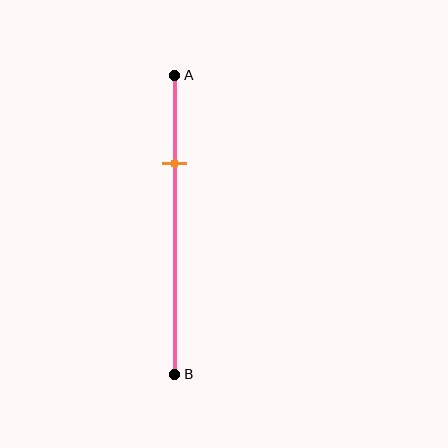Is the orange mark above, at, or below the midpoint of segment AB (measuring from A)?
The orange mark is above the midpoint of segment AB.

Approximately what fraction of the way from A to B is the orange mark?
The orange mark is approximately 30% of the way from A to B.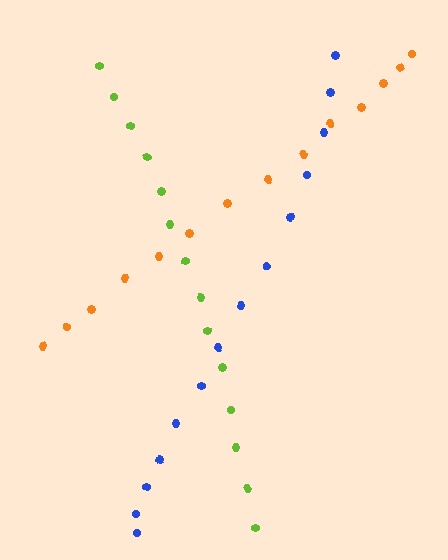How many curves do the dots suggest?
There are 3 distinct paths.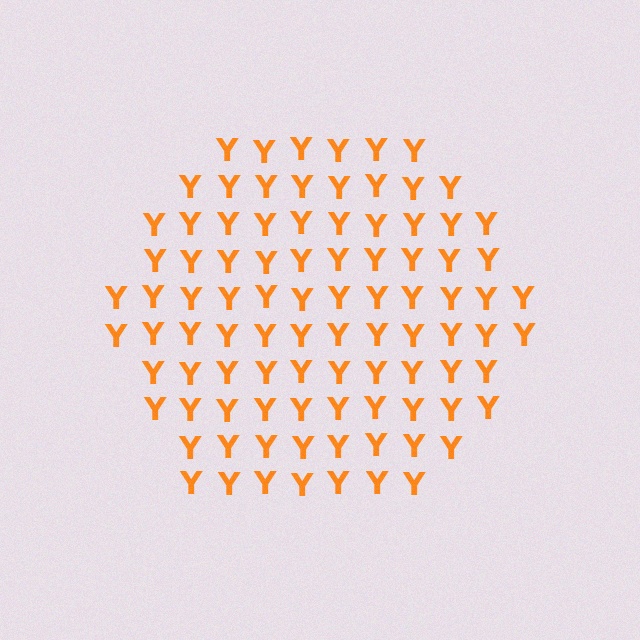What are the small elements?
The small elements are letter Y's.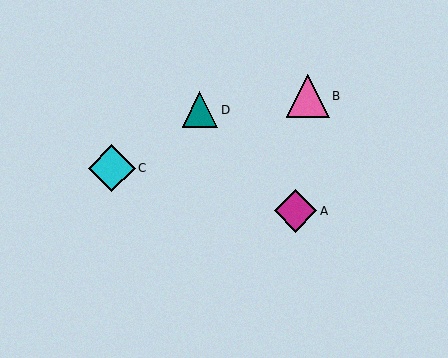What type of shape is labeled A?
Shape A is a magenta diamond.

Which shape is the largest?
The cyan diamond (labeled C) is the largest.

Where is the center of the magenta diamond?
The center of the magenta diamond is at (296, 211).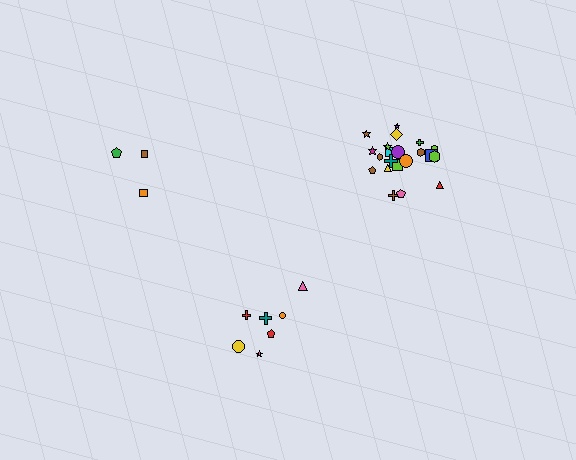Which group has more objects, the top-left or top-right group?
The top-right group.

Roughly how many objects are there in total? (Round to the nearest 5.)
Roughly 30 objects in total.